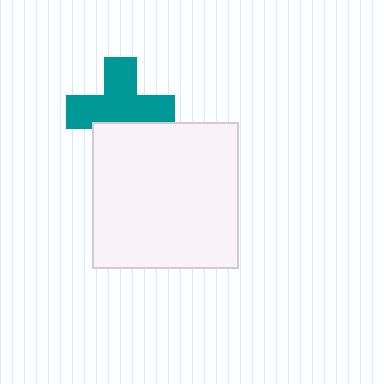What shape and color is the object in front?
The object in front is a white square.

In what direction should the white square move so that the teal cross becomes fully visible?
The white square should move down. That is the shortest direction to clear the overlap and leave the teal cross fully visible.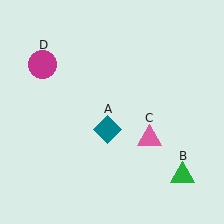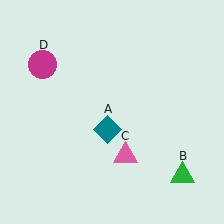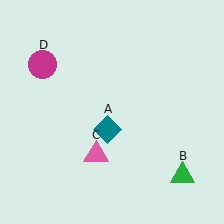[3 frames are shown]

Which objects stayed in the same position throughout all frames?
Teal diamond (object A) and green triangle (object B) and magenta circle (object D) remained stationary.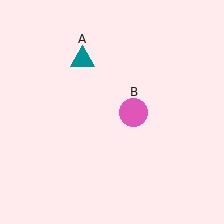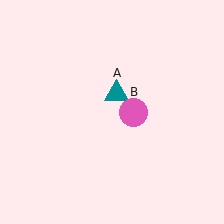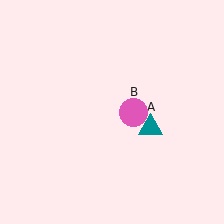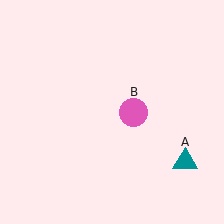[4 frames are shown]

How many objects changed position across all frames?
1 object changed position: teal triangle (object A).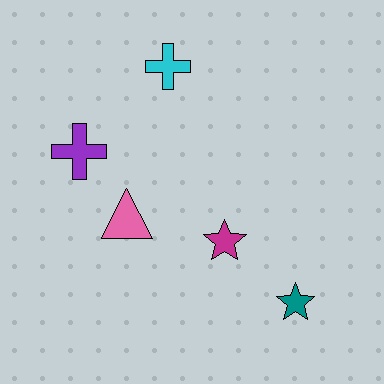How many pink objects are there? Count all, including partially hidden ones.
There is 1 pink object.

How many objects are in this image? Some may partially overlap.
There are 5 objects.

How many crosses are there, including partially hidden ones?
There are 2 crosses.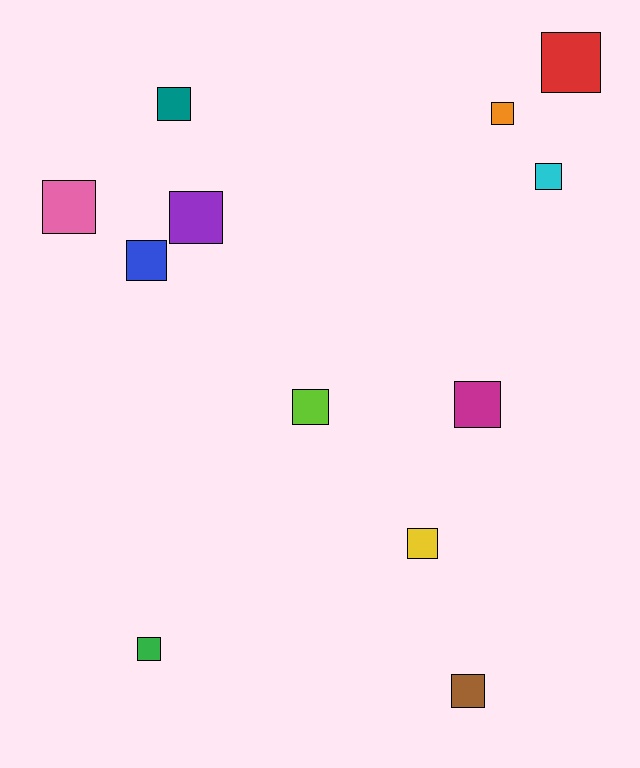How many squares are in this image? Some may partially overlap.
There are 12 squares.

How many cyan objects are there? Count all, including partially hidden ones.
There is 1 cyan object.